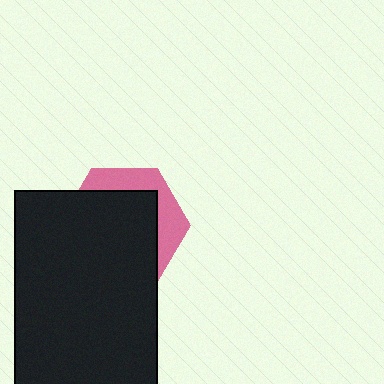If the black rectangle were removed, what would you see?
You would see the complete pink hexagon.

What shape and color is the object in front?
The object in front is a black rectangle.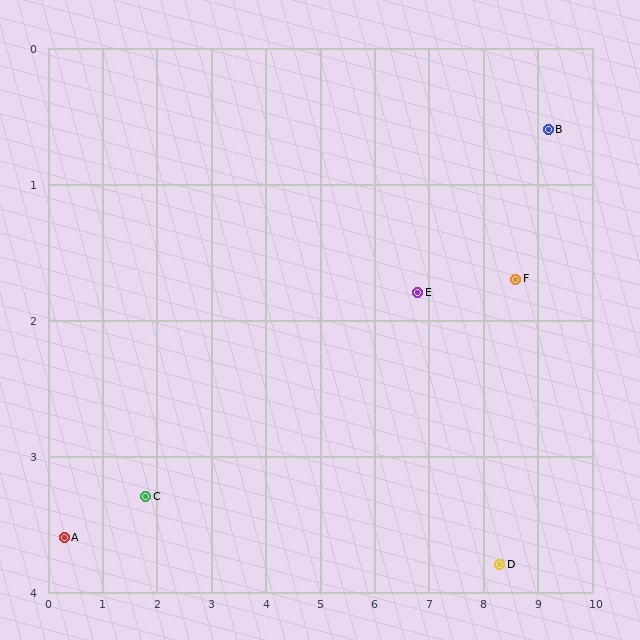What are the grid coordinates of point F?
Point F is at approximately (8.6, 1.7).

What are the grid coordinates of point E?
Point E is at approximately (6.8, 1.8).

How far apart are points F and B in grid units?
Points F and B are about 1.3 grid units apart.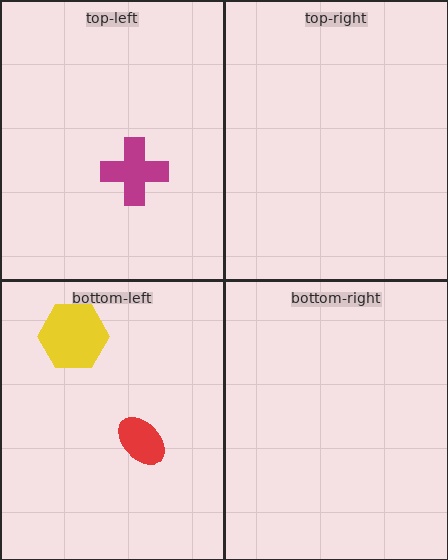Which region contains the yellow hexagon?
The bottom-left region.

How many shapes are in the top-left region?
1.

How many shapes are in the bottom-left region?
2.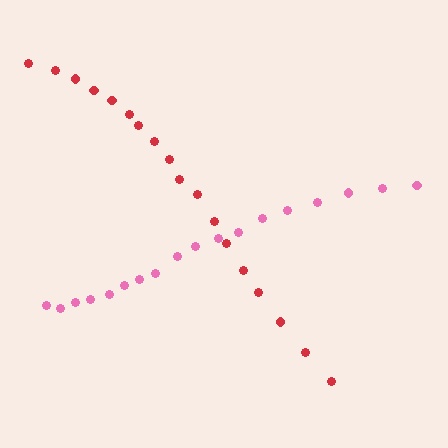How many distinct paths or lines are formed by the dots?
There are 2 distinct paths.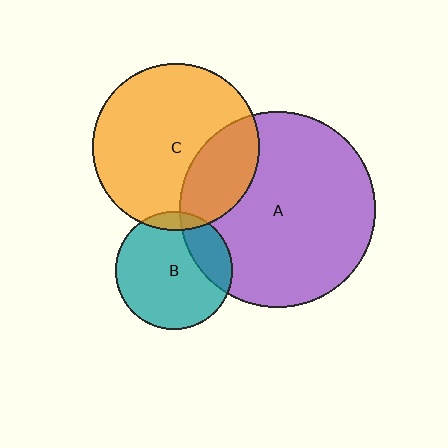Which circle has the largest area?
Circle A (purple).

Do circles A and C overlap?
Yes.